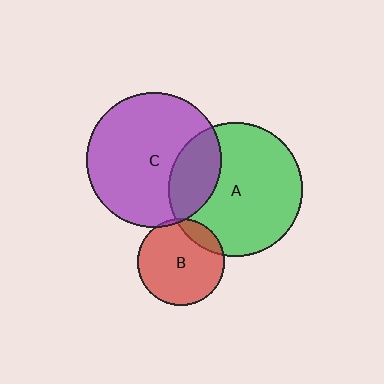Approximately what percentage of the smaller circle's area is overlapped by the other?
Approximately 25%.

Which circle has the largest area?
Circle C (purple).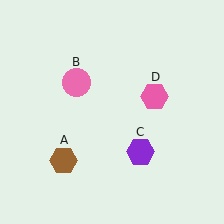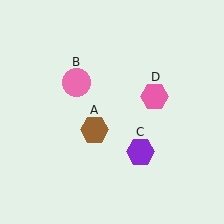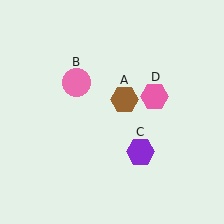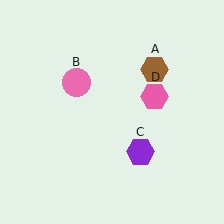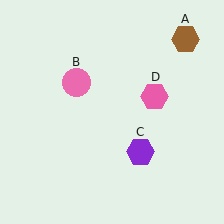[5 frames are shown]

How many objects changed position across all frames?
1 object changed position: brown hexagon (object A).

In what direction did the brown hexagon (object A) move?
The brown hexagon (object A) moved up and to the right.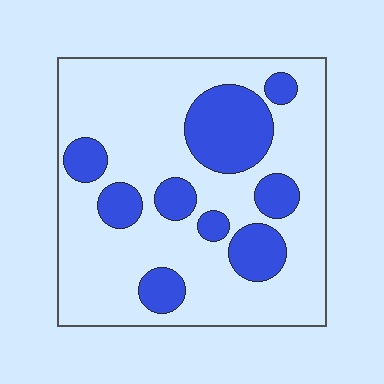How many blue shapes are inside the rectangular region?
9.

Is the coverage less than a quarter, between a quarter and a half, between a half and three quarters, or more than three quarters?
Between a quarter and a half.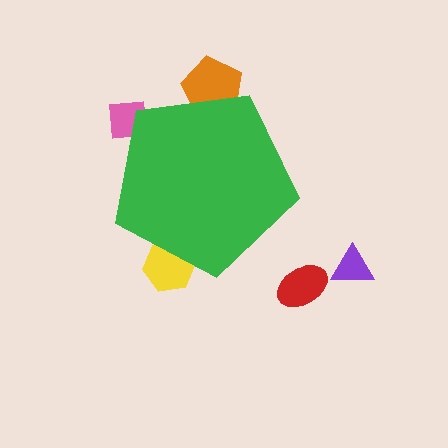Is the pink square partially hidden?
Yes, the pink square is partially hidden behind the green pentagon.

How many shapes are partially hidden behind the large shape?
3 shapes are partially hidden.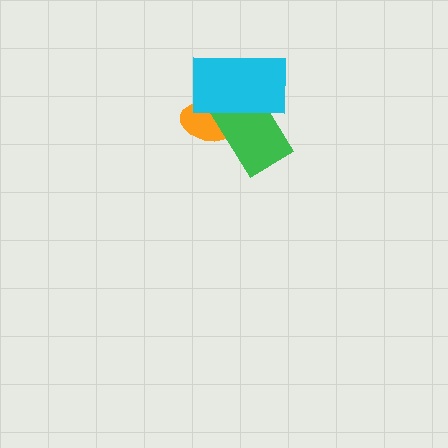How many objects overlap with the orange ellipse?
2 objects overlap with the orange ellipse.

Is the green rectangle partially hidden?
Yes, it is partially covered by another shape.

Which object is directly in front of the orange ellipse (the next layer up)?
The green rectangle is directly in front of the orange ellipse.